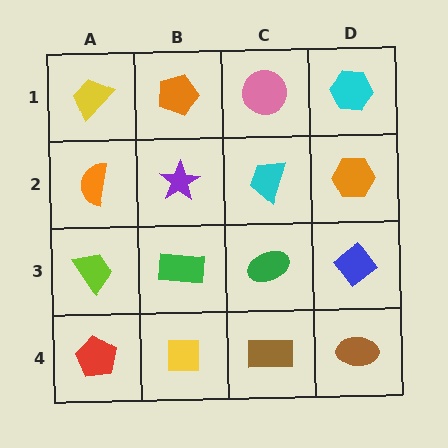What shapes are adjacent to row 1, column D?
An orange hexagon (row 2, column D), a pink circle (row 1, column C).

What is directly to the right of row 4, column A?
A yellow square.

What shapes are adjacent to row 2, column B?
An orange pentagon (row 1, column B), a green rectangle (row 3, column B), an orange semicircle (row 2, column A), a cyan trapezoid (row 2, column C).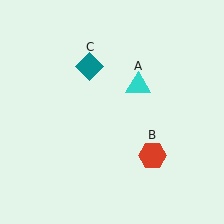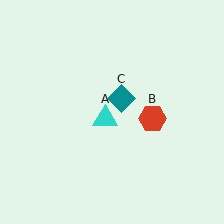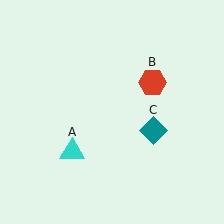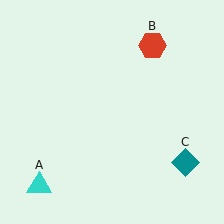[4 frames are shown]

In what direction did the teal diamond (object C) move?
The teal diamond (object C) moved down and to the right.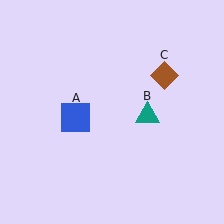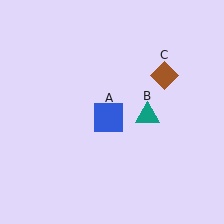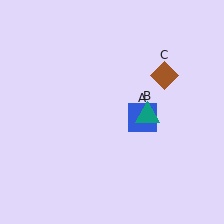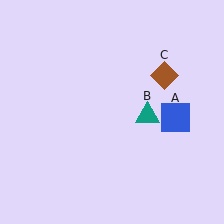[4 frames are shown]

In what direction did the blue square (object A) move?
The blue square (object A) moved right.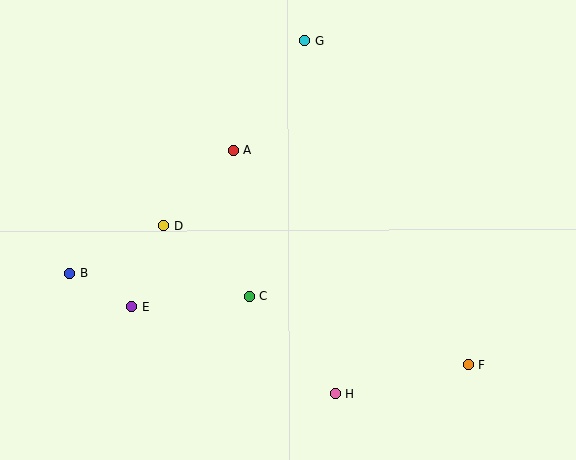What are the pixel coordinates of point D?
Point D is at (164, 225).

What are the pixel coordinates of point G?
Point G is at (305, 41).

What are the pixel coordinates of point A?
Point A is at (233, 151).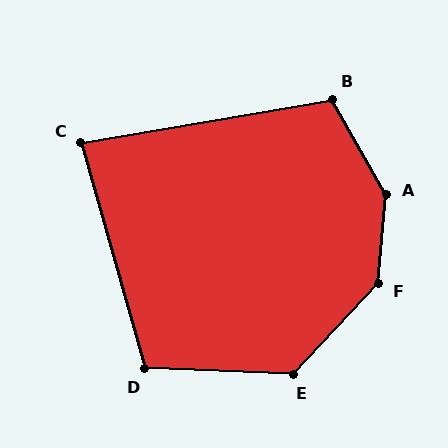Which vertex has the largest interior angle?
A, at approximately 145 degrees.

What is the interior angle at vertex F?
Approximately 142 degrees (obtuse).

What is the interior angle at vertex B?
Approximately 110 degrees (obtuse).